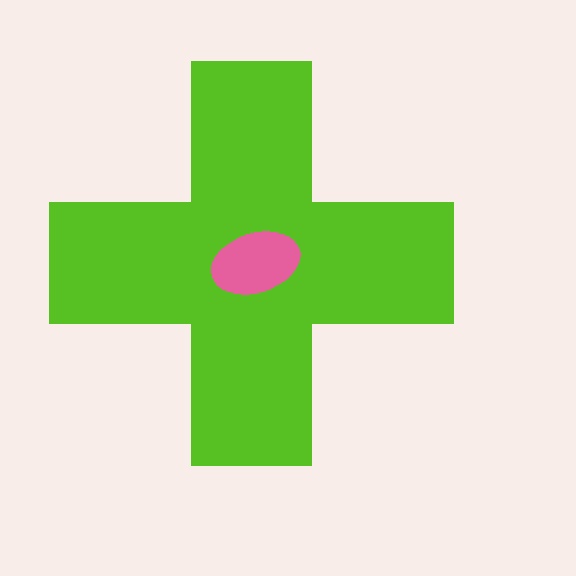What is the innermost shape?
The pink ellipse.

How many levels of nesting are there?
2.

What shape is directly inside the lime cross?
The pink ellipse.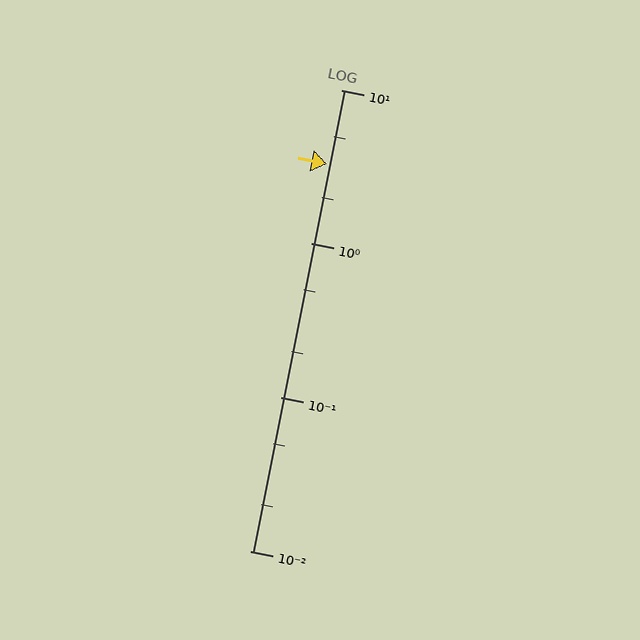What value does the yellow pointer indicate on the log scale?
The pointer indicates approximately 3.3.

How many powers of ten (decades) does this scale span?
The scale spans 3 decades, from 0.01 to 10.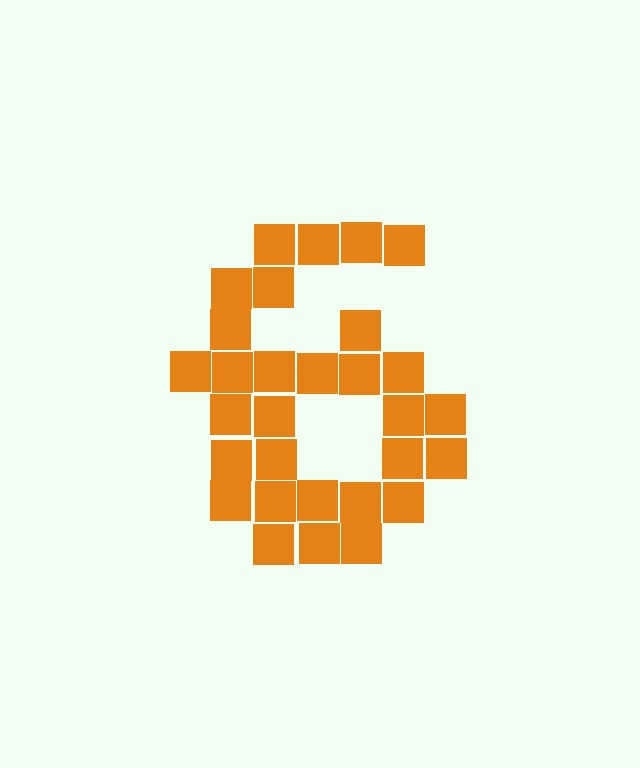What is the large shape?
The large shape is the digit 6.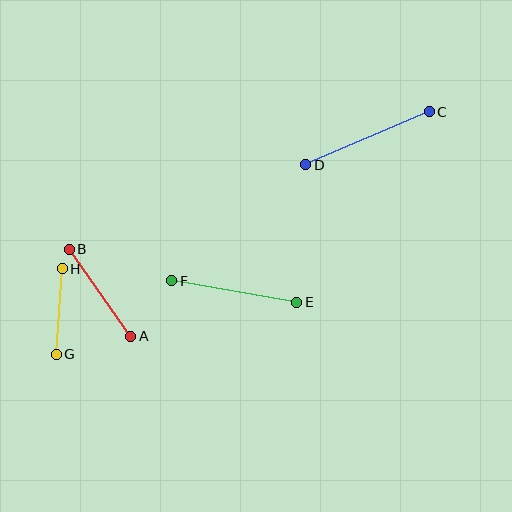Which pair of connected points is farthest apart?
Points C and D are farthest apart.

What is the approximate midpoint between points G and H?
The midpoint is at approximately (59, 311) pixels.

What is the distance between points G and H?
The distance is approximately 86 pixels.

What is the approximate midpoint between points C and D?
The midpoint is at approximately (368, 138) pixels.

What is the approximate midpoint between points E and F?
The midpoint is at approximately (234, 291) pixels.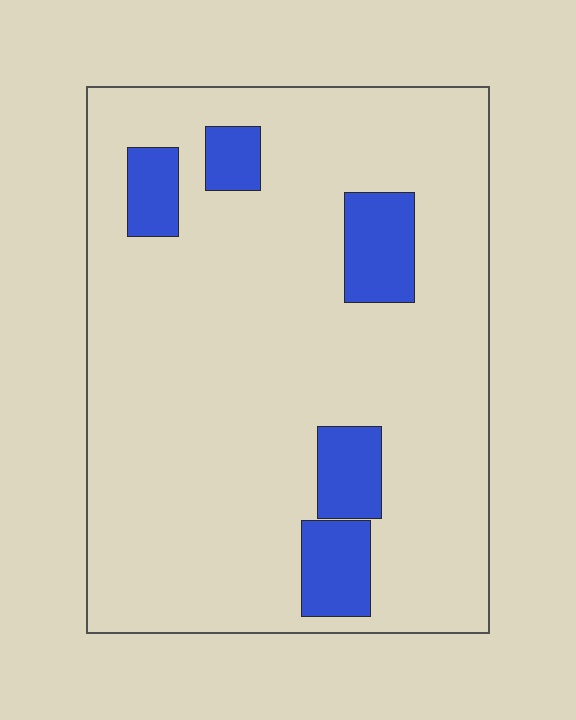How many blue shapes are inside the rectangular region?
5.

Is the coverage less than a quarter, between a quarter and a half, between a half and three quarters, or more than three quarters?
Less than a quarter.